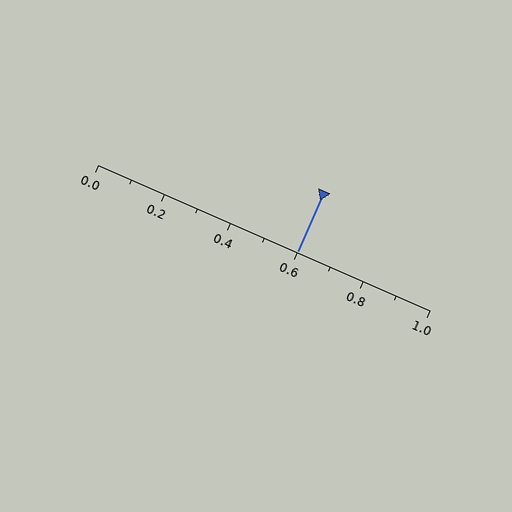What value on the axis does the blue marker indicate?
The marker indicates approximately 0.6.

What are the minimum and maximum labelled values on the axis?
The axis runs from 0.0 to 1.0.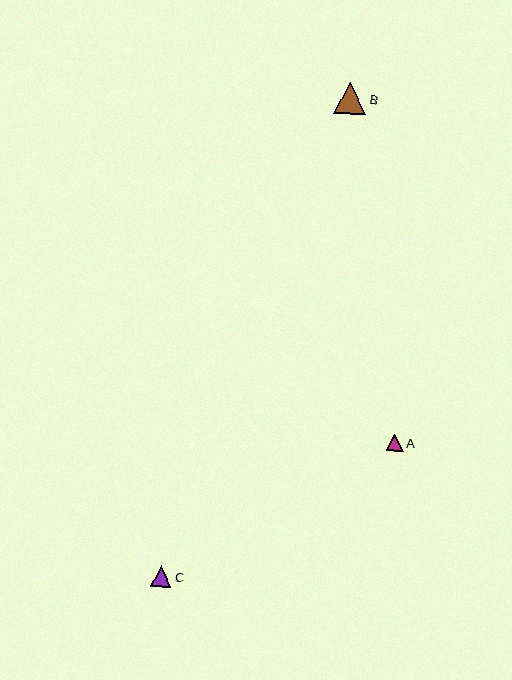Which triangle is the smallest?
Triangle A is the smallest with a size of approximately 17 pixels.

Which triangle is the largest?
Triangle B is the largest with a size of approximately 32 pixels.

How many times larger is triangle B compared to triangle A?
Triangle B is approximately 1.9 times the size of triangle A.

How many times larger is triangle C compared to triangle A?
Triangle C is approximately 1.2 times the size of triangle A.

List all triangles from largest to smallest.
From largest to smallest: B, C, A.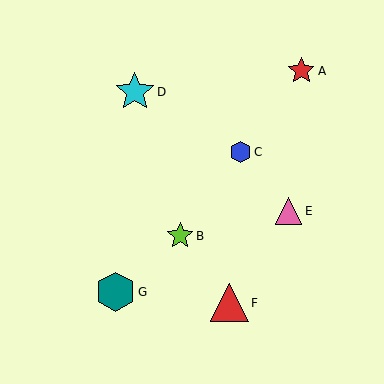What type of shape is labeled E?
Shape E is a pink triangle.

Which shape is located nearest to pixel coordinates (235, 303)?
The red triangle (labeled F) at (230, 303) is nearest to that location.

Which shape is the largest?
The teal hexagon (labeled G) is the largest.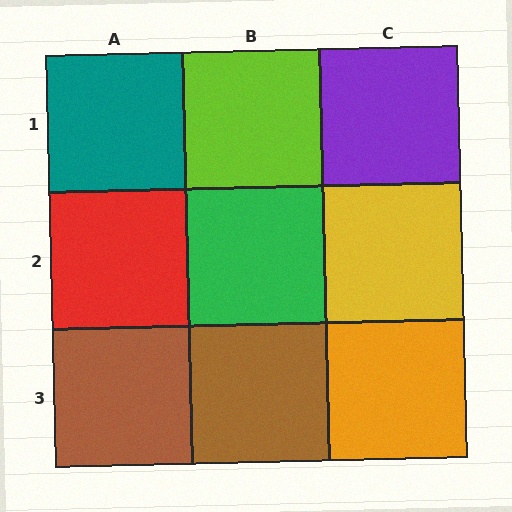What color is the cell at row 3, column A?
Brown.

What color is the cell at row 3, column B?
Brown.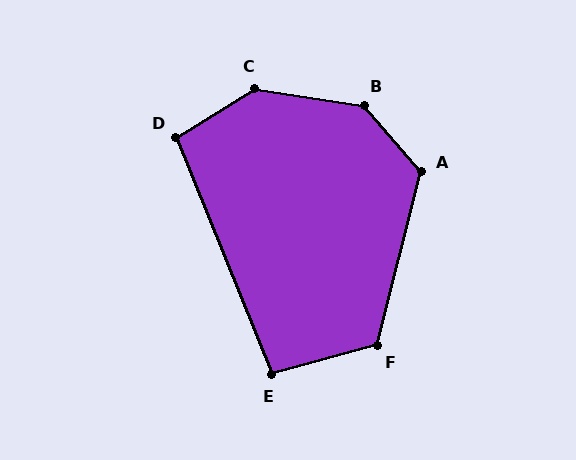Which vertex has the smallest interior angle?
E, at approximately 96 degrees.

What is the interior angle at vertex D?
Approximately 100 degrees (obtuse).